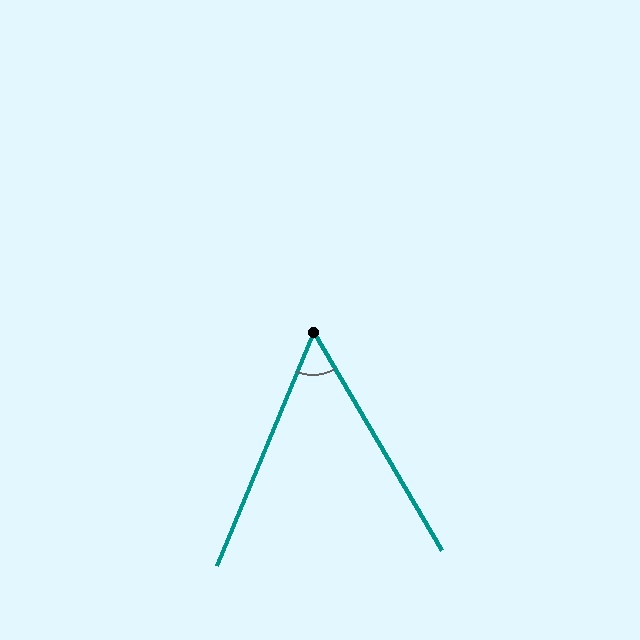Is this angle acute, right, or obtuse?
It is acute.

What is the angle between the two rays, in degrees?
Approximately 53 degrees.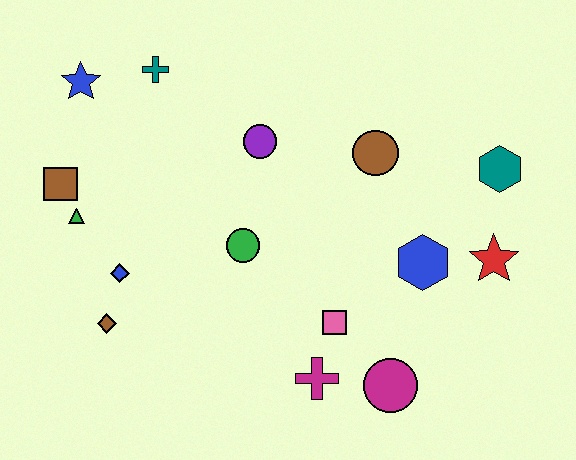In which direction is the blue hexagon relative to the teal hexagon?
The blue hexagon is below the teal hexagon.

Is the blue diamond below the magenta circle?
No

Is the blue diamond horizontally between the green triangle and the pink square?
Yes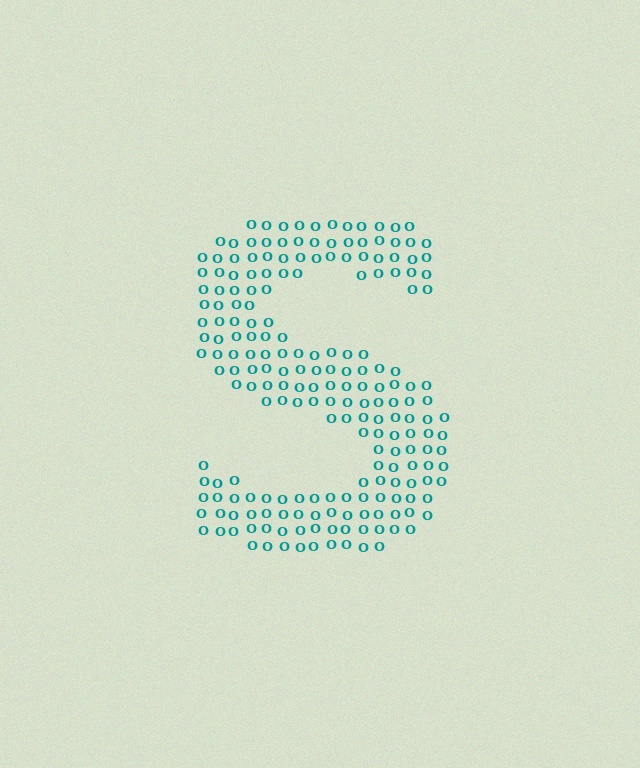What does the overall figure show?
The overall figure shows the letter S.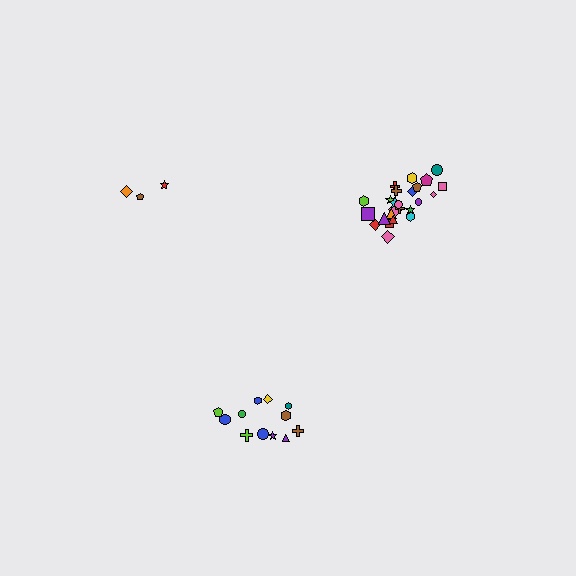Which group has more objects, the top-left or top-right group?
The top-right group.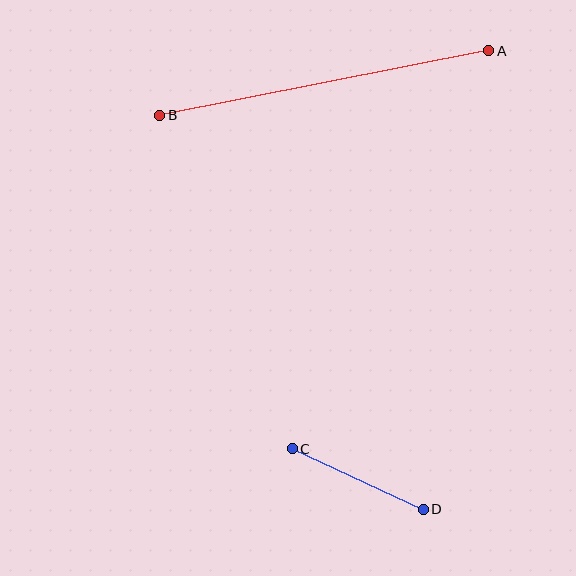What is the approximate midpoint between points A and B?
The midpoint is at approximately (324, 83) pixels.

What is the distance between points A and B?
The distance is approximately 336 pixels.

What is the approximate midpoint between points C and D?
The midpoint is at approximately (358, 479) pixels.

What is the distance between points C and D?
The distance is approximately 144 pixels.